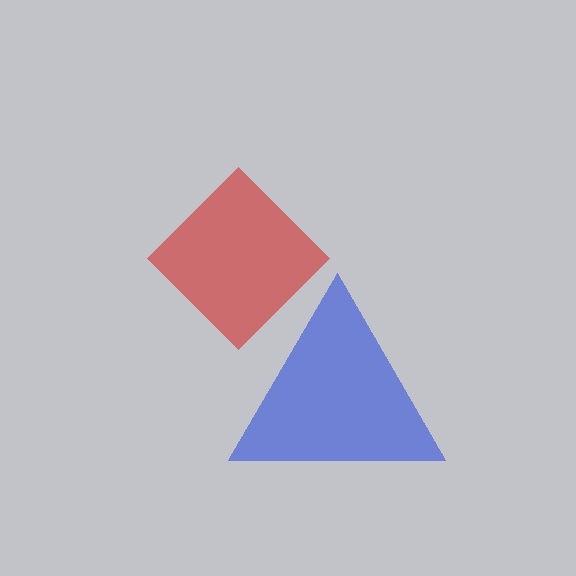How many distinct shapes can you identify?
There are 2 distinct shapes: a red diamond, a blue triangle.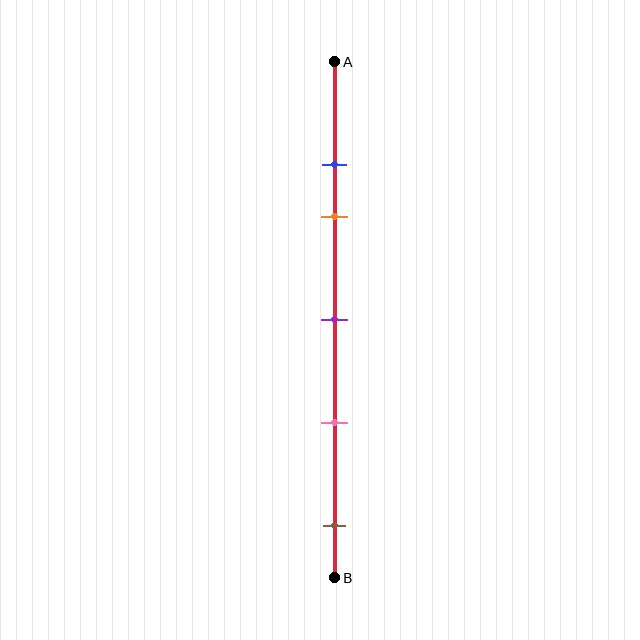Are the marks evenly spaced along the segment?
No, the marks are not evenly spaced.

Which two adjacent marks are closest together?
The blue and orange marks are the closest adjacent pair.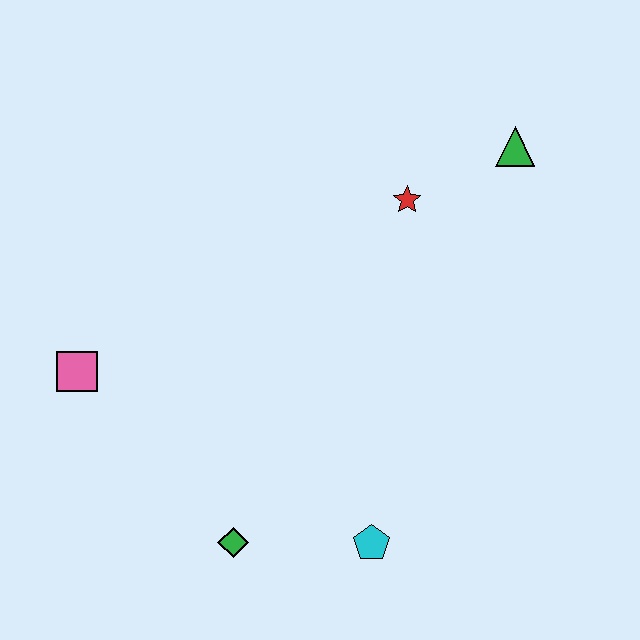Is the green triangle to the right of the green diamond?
Yes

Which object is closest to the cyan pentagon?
The green diamond is closest to the cyan pentagon.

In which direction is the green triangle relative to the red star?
The green triangle is to the right of the red star.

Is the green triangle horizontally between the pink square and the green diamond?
No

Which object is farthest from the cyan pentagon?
The green triangle is farthest from the cyan pentagon.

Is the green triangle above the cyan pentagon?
Yes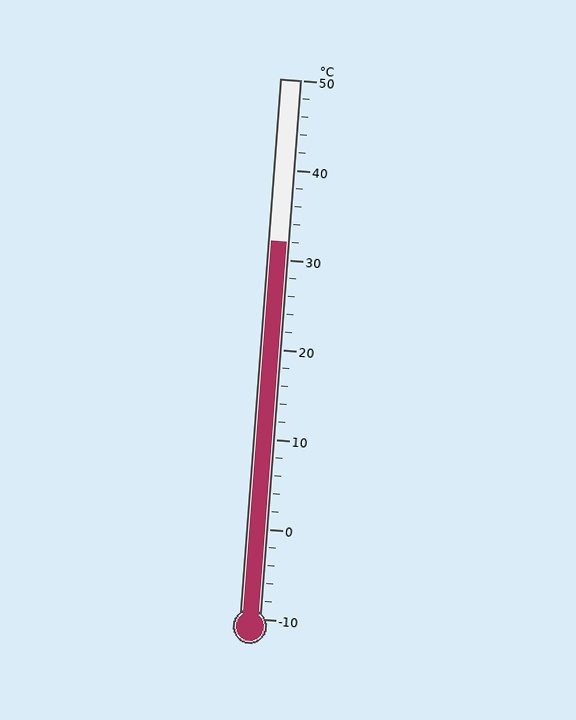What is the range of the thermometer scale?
The thermometer scale ranges from -10°C to 50°C.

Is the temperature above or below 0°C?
The temperature is above 0°C.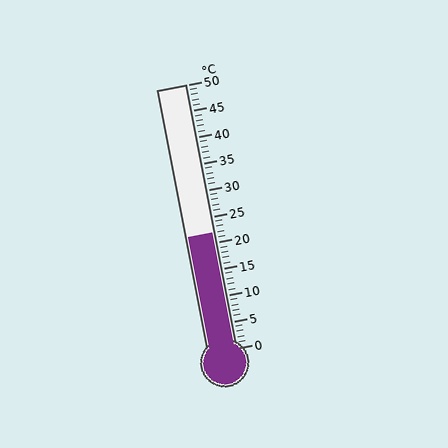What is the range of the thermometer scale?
The thermometer scale ranges from 0°C to 50°C.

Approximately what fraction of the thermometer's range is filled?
The thermometer is filled to approximately 45% of its range.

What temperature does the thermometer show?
The thermometer shows approximately 22°C.